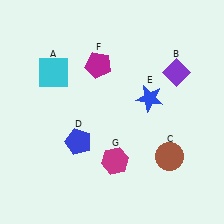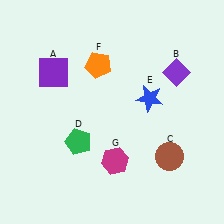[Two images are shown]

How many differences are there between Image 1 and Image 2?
There are 3 differences between the two images.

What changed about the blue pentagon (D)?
In Image 1, D is blue. In Image 2, it changed to green.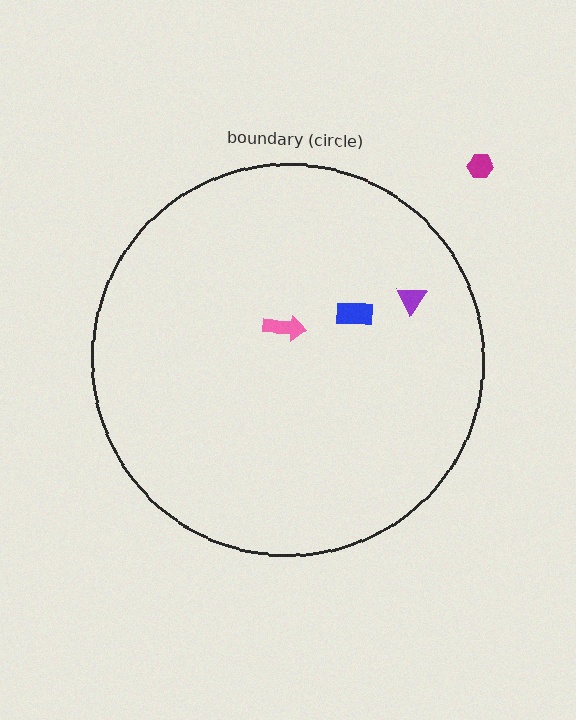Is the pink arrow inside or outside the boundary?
Inside.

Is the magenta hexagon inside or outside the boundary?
Outside.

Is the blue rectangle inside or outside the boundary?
Inside.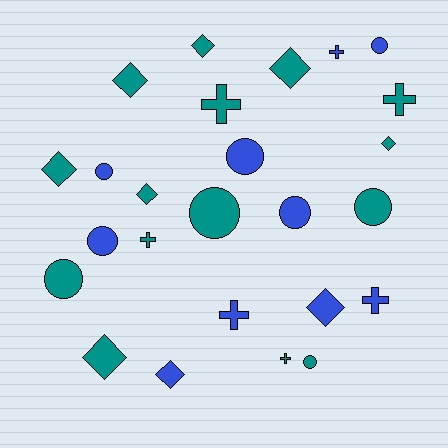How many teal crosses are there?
There are 4 teal crosses.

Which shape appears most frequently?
Diamond, with 9 objects.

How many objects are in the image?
There are 25 objects.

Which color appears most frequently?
Teal, with 15 objects.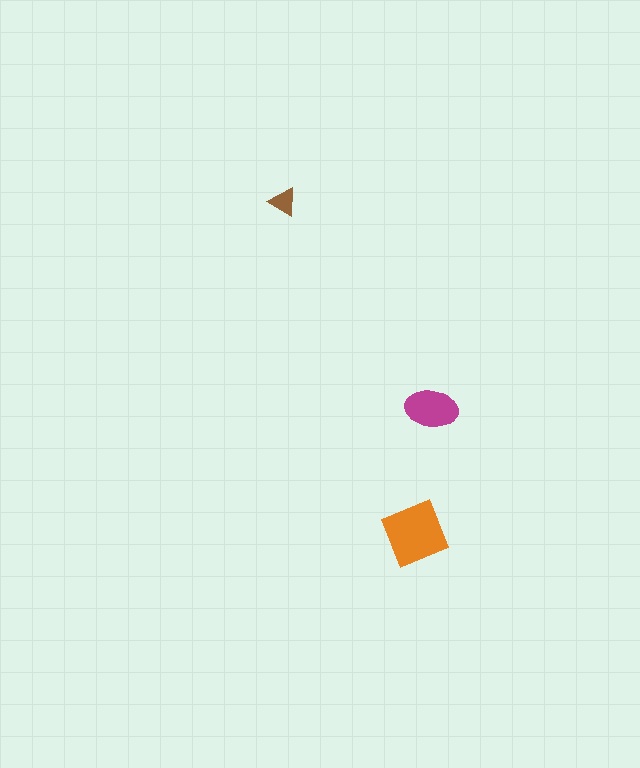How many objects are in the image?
There are 3 objects in the image.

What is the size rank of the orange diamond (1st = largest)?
1st.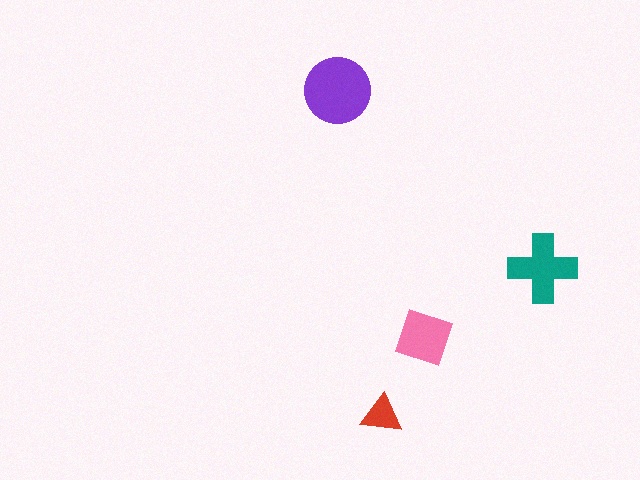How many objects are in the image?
There are 4 objects in the image.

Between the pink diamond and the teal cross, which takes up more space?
The teal cross.